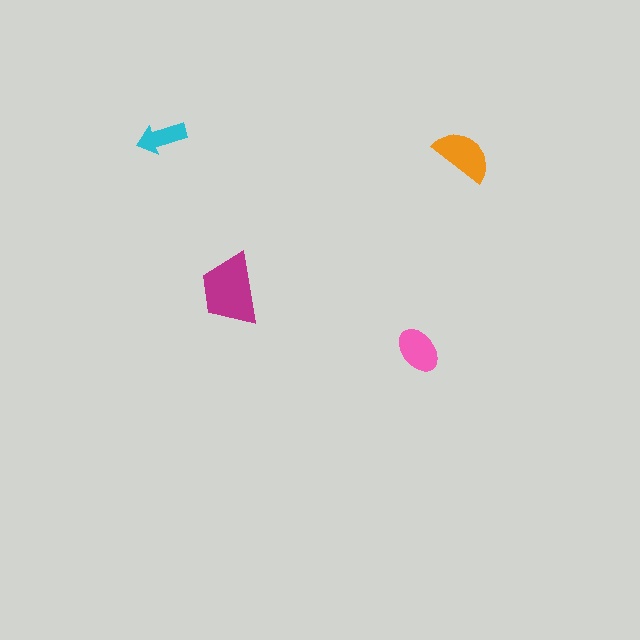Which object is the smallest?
The cyan arrow.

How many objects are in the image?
There are 4 objects in the image.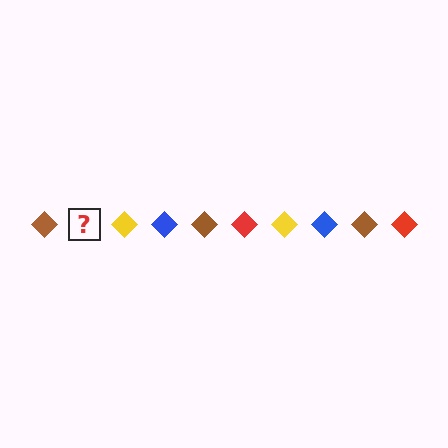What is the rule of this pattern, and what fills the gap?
The rule is that the pattern cycles through brown, red, yellow, blue diamonds. The gap should be filled with a red diamond.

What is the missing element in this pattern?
The missing element is a red diamond.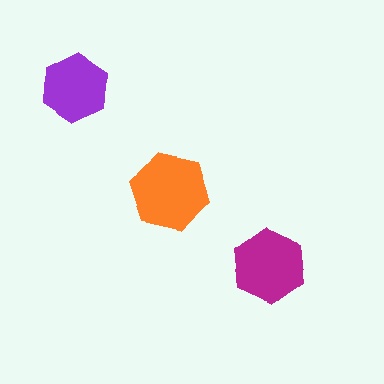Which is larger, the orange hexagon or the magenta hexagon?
The orange one.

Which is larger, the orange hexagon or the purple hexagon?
The orange one.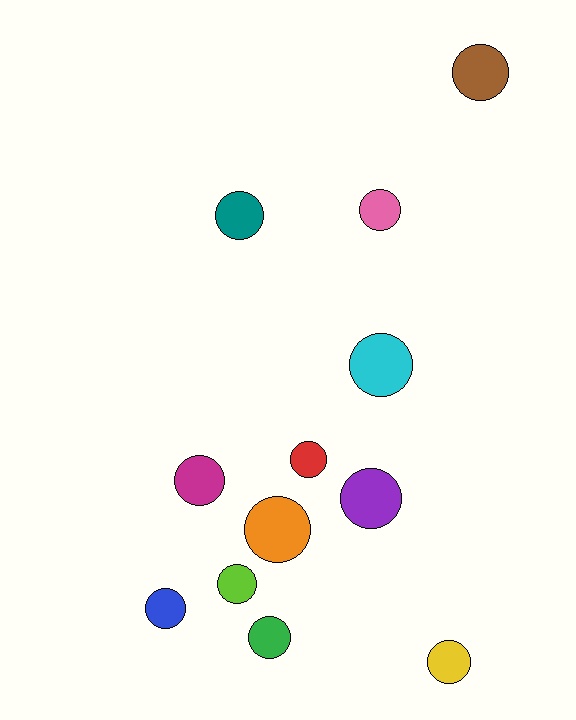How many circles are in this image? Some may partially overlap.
There are 12 circles.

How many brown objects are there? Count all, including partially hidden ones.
There is 1 brown object.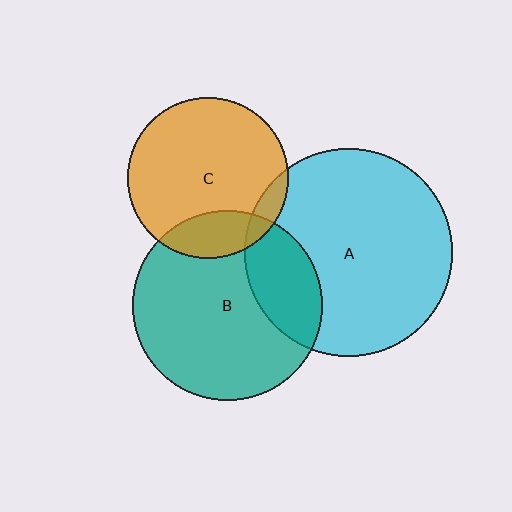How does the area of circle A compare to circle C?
Approximately 1.7 times.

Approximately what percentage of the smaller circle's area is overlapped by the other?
Approximately 20%.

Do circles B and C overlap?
Yes.